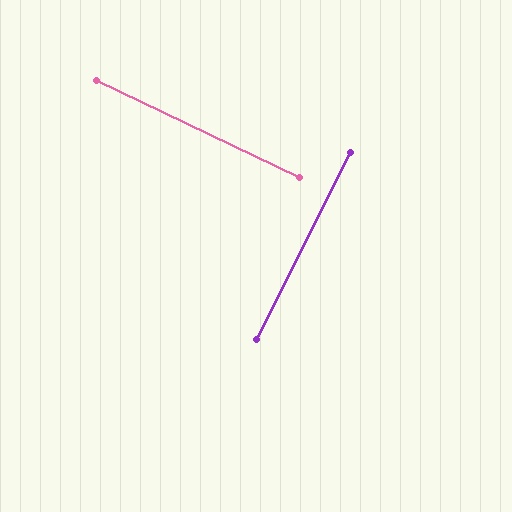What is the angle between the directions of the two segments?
Approximately 89 degrees.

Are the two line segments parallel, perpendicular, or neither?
Perpendicular — they meet at approximately 89°.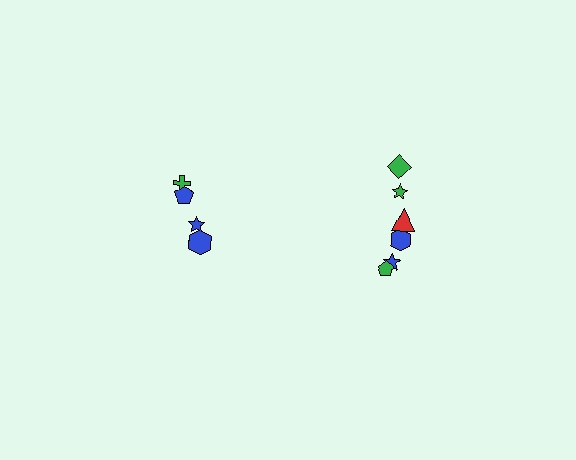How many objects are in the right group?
There are 6 objects.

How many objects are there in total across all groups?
There are 10 objects.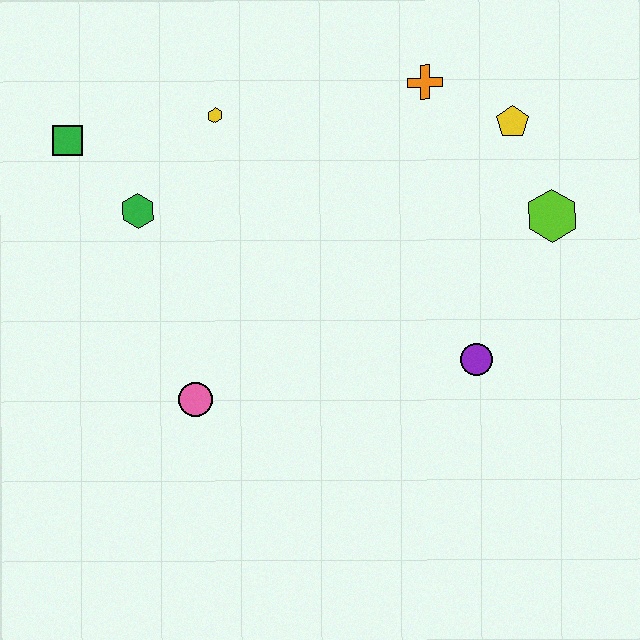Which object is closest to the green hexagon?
The green square is closest to the green hexagon.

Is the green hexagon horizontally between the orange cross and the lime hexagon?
No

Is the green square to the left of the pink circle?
Yes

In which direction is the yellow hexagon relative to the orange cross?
The yellow hexagon is to the left of the orange cross.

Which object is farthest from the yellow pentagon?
The green square is farthest from the yellow pentagon.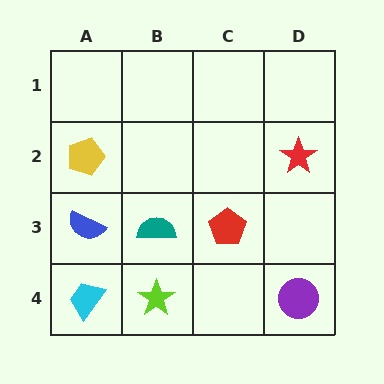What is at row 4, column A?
A cyan trapezoid.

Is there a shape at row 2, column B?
No, that cell is empty.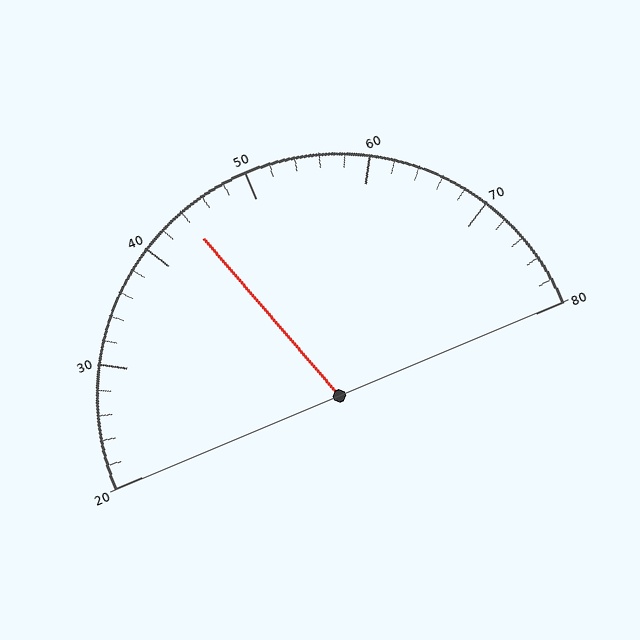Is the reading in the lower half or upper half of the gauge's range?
The reading is in the lower half of the range (20 to 80).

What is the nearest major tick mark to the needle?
The nearest major tick mark is 40.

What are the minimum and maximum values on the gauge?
The gauge ranges from 20 to 80.